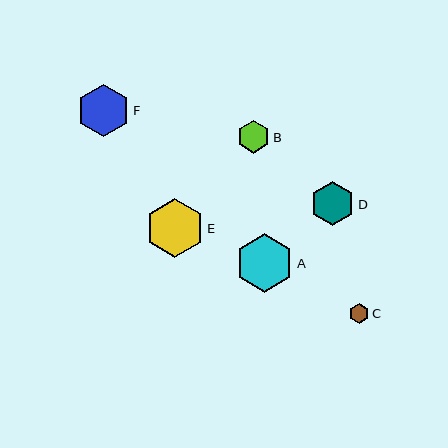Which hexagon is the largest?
Hexagon E is the largest with a size of approximately 59 pixels.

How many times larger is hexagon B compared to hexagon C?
Hexagon B is approximately 1.6 times the size of hexagon C.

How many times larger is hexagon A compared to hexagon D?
Hexagon A is approximately 1.3 times the size of hexagon D.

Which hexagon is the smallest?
Hexagon C is the smallest with a size of approximately 20 pixels.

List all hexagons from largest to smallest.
From largest to smallest: E, A, F, D, B, C.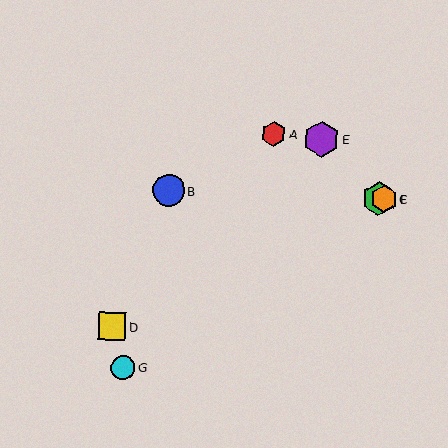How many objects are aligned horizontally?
3 objects (B, C, F) are aligned horizontally.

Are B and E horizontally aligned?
No, B is at y≈191 and E is at y≈139.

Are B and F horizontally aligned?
Yes, both are at y≈191.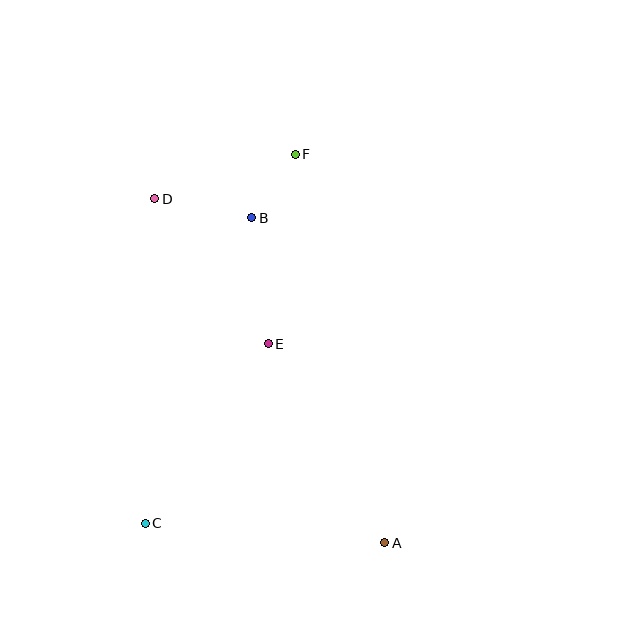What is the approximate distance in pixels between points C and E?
The distance between C and E is approximately 218 pixels.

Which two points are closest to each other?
Points B and F are closest to each other.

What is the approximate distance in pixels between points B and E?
The distance between B and E is approximately 127 pixels.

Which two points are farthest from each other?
Points A and D are farthest from each other.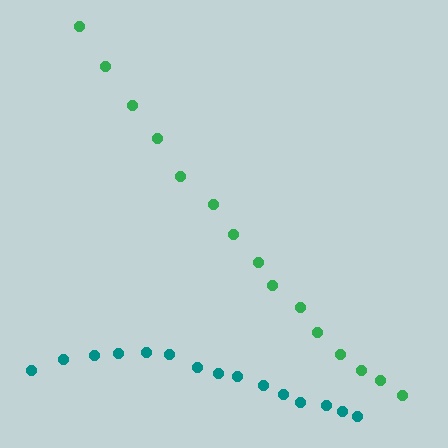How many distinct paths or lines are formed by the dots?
There are 2 distinct paths.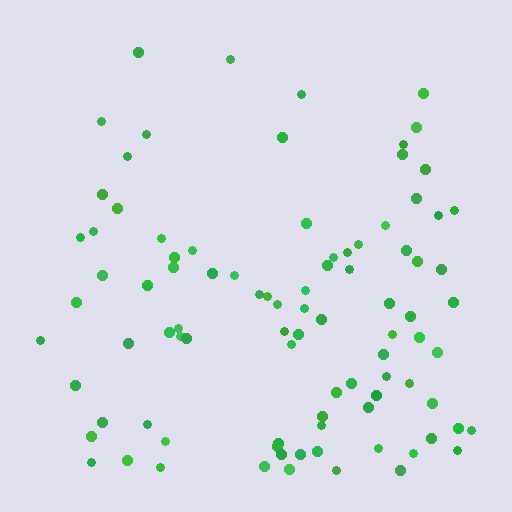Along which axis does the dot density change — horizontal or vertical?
Vertical.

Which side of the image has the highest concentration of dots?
The bottom.